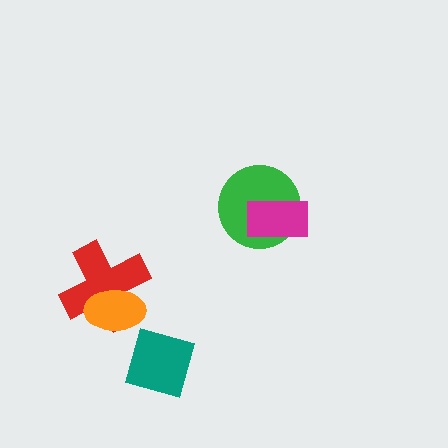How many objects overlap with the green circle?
1 object overlaps with the green circle.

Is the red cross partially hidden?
Yes, it is partially covered by another shape.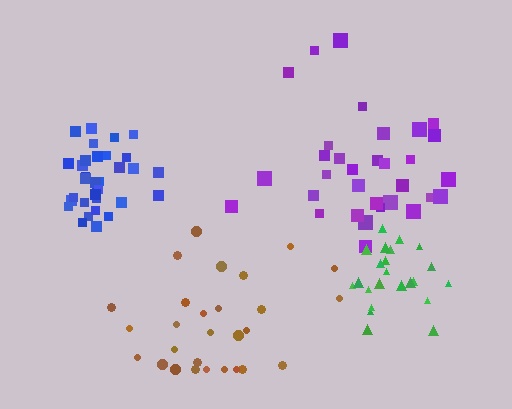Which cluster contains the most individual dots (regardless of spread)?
Blue (33).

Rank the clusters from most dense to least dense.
blue, green, brown, purple.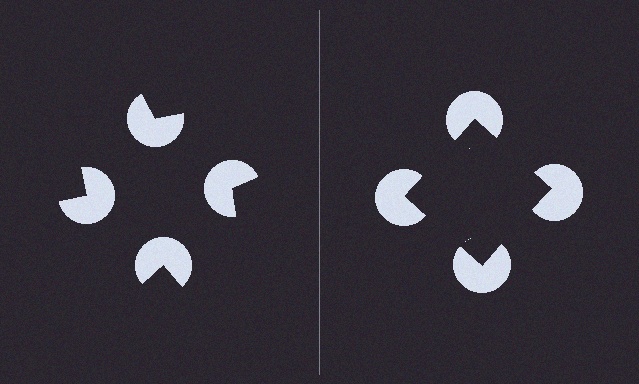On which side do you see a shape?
An illusory square appears on the right side. On the left side the wedge cuts are rotated, so no coherent shape forms.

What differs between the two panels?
The pac-man discs are positioned identically on both sides; only the wedge orientations differ. On the right they align to a square; on the left they are misaligned.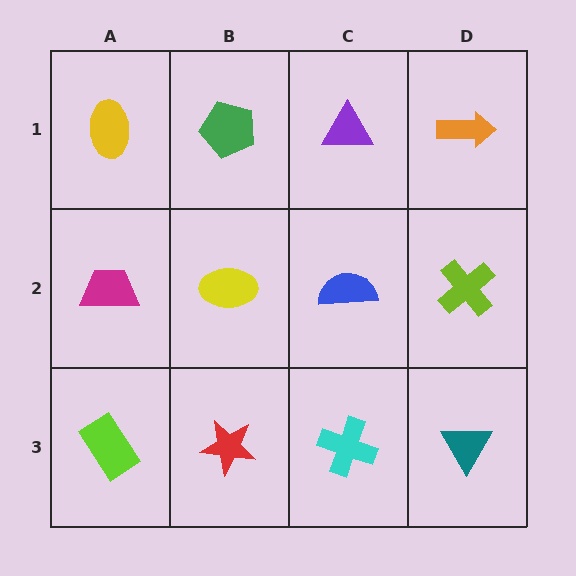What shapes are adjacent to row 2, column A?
A yellow ellipse (row 1, column A), a lime rectangle (row 3, column A), a yellow ellipse (row 2, column B).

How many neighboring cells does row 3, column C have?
3.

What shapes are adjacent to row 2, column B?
A green pentagon (row 1, column B), a red star (row 3, column B), a magenta trapezoid (row 2, column A), a blue semicircle (row 2, column C).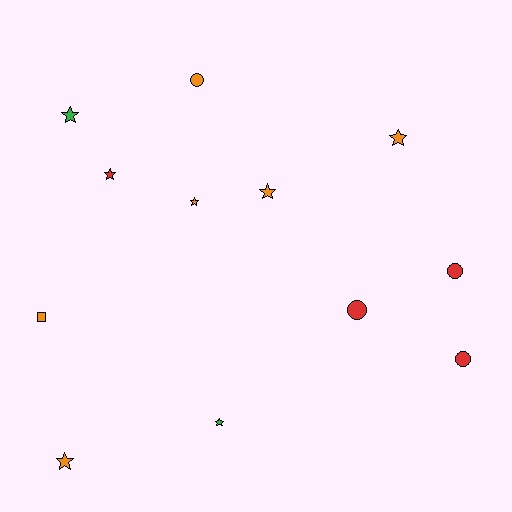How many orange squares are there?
There is 1 orange square.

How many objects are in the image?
There are 12 objects.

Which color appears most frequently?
Orange, with 6 objects.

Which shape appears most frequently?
Star, with 7 objects.